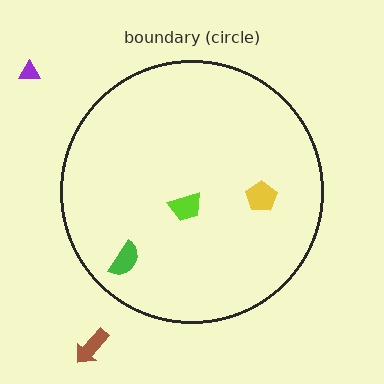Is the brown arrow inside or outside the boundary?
Outside.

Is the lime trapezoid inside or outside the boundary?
Inside.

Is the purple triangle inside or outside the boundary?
Outside.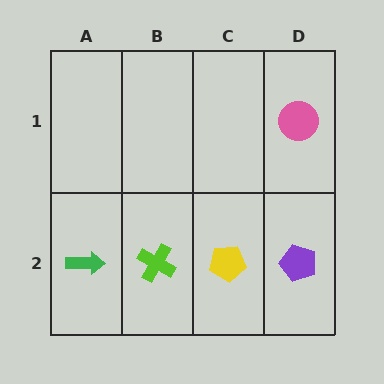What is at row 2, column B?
A lime cross.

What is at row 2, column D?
A purple pentagon.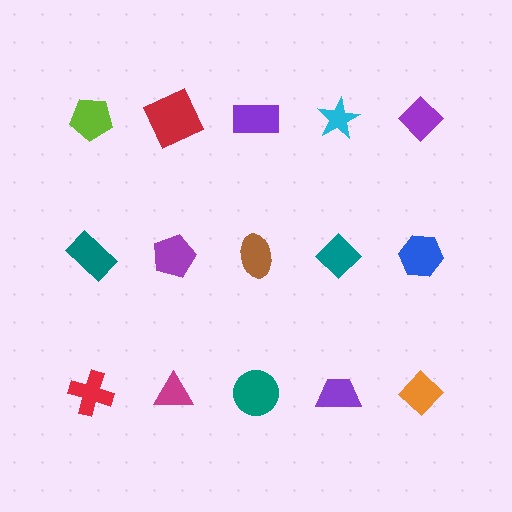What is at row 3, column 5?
An orange diamond.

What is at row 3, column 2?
A magenta triangle.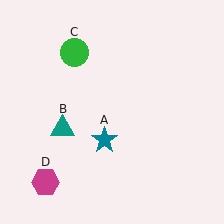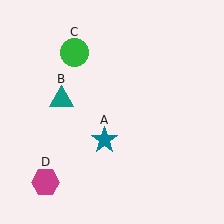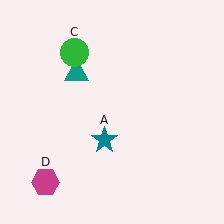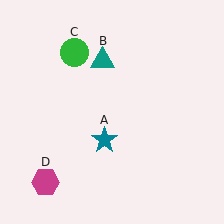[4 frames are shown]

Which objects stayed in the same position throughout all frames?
Teal star (object A) and green circle (object C) and magenta hexagon (object D) remained stationary.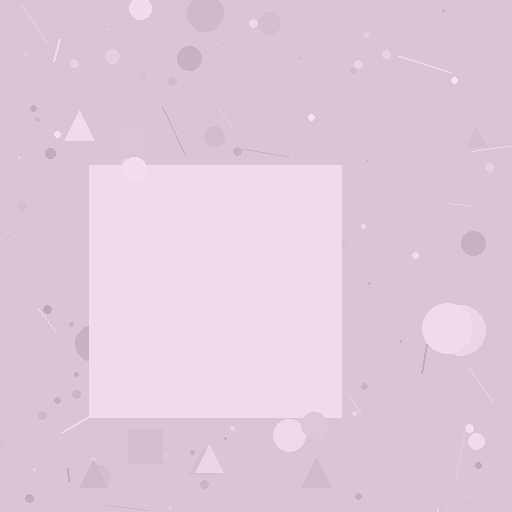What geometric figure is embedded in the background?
A square is embedded in the background.